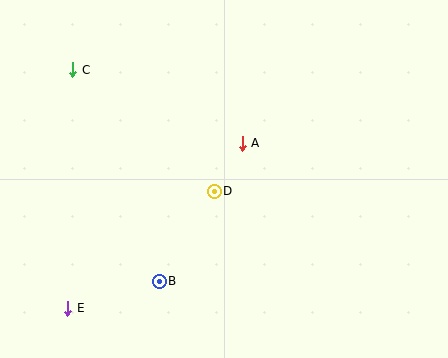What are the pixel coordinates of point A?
Point A is at (242, 143).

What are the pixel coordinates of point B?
Point B is at (159, 281).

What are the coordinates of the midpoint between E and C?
The midpoint between E and C is at (70, 189).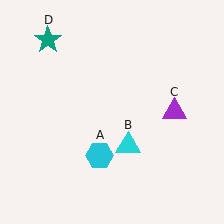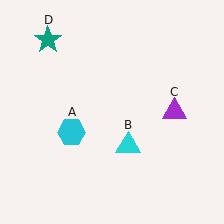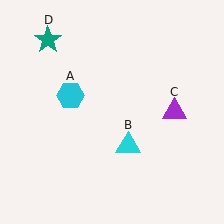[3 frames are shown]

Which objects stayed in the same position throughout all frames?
Cyan triangle (object B) and purple triangle (object C) and teal star (object D) remained stationary.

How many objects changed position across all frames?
1 object changed position: cyan hexagon (object A).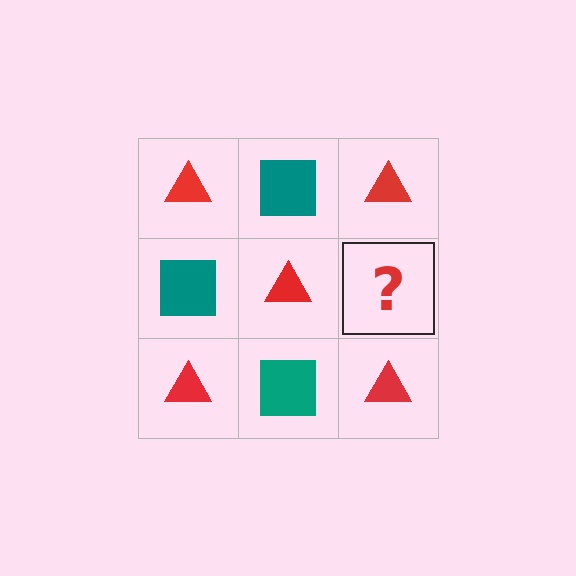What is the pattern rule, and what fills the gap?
The rule is that it alternates red triangle and teal square in a checkerboard pattern. The gap should be filled with a teal square.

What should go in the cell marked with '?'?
The missing cell should contain a teal square.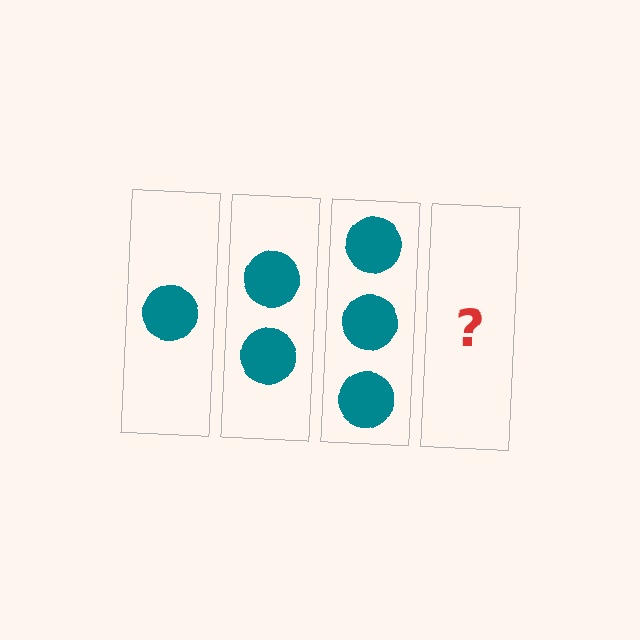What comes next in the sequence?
The next element should be 4 circles.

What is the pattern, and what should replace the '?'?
The pattern is that each step adds one more circle. The '?' should be 4 circles.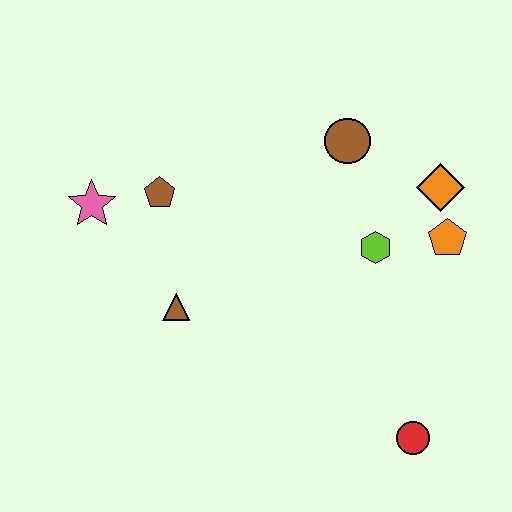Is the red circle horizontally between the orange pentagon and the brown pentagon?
Yes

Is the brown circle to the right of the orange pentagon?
No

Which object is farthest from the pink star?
The red circle is farthest from the pink star.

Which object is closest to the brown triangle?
The brown pentagon is closest to the brown triangle.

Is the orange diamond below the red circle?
No